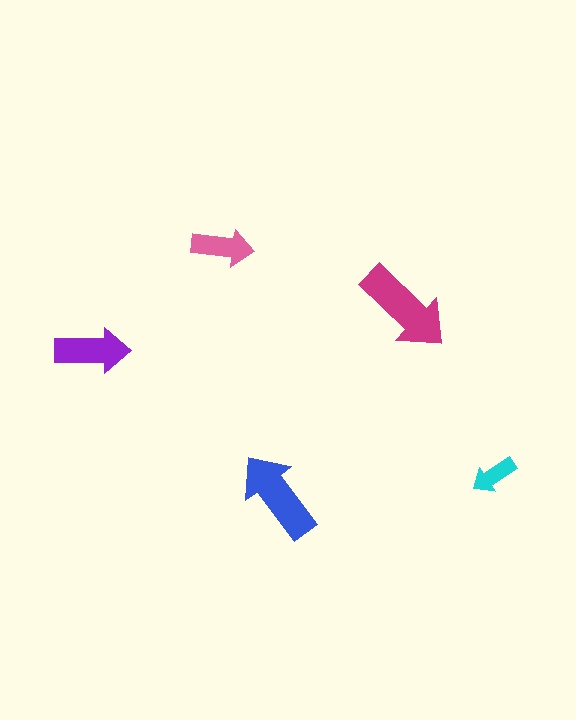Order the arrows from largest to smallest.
the magenta one, the blue one, the purple one, the pink one, the cyan one.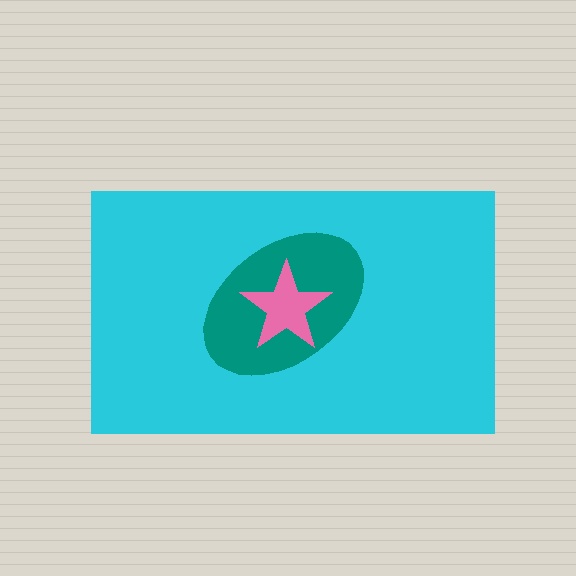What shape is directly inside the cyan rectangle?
The teal ellipse.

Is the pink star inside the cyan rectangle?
Yes.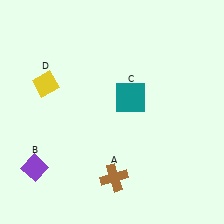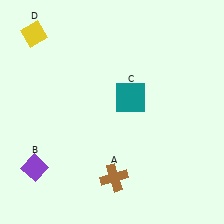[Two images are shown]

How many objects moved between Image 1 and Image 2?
1 object moved between the two images.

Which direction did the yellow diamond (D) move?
The yellow diamond (D) moved up.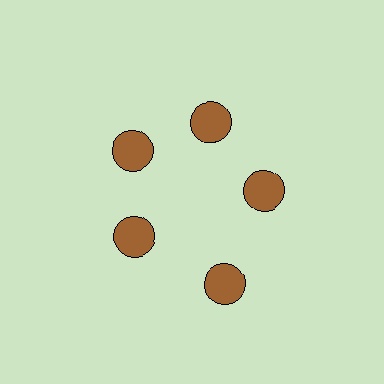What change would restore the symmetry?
The symmetry would be restored by moving it inward, back onto the ring so that all 5 circles sit at equal angles and equal distance from the center.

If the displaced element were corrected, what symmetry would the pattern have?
It would have 5-fold rotational symmetry — the pattern would map onto itself every 72 degrees.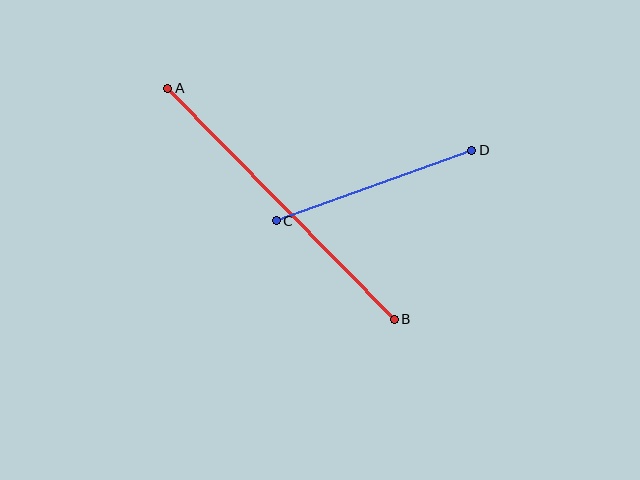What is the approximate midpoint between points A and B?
The midpoint is at approximately (281, 204) pixels.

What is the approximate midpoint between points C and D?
The midpoint is at approximately (374, 186) pixels.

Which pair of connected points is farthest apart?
Points A and B are farthest apart.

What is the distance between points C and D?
The distance is approximately 208 pixels.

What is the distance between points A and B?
The distance is approximately 323 pixels.